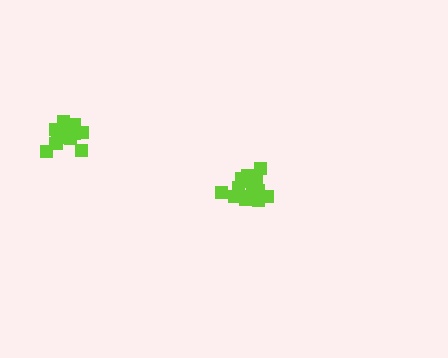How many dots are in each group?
Group 1: 17 dots, Group 2: 19 dots (36 total).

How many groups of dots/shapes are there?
There are 2 groups.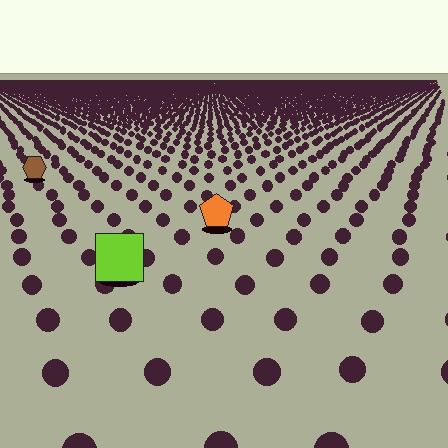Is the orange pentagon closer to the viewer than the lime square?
No. The lime square is closer — you can tell from the texture gradient: the ground texture is coarser near it.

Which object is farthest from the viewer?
The brown hexagon is farthest from the viewer. It appears smaller and the ground texture around it is denser.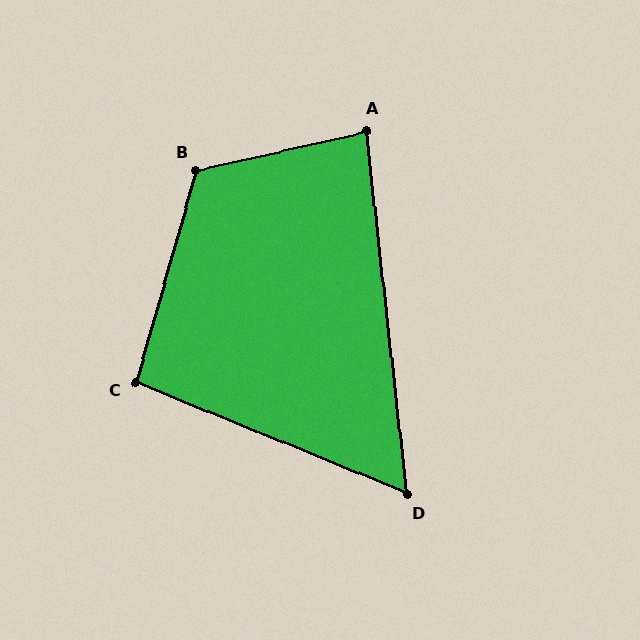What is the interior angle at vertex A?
Approximately 84 degrees (acute).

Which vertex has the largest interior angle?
B, at approximately 119 degrees.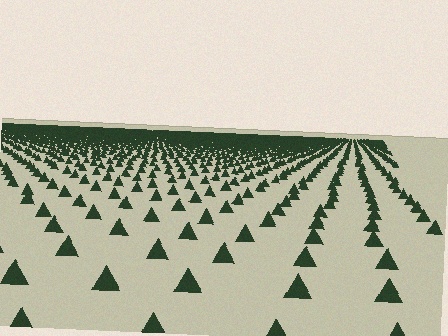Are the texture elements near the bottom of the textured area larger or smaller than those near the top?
Larger. Near the bottom, elements are closer to the viewer and appear at a bigger on-screen size.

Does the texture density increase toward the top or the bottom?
Density increases toward the top.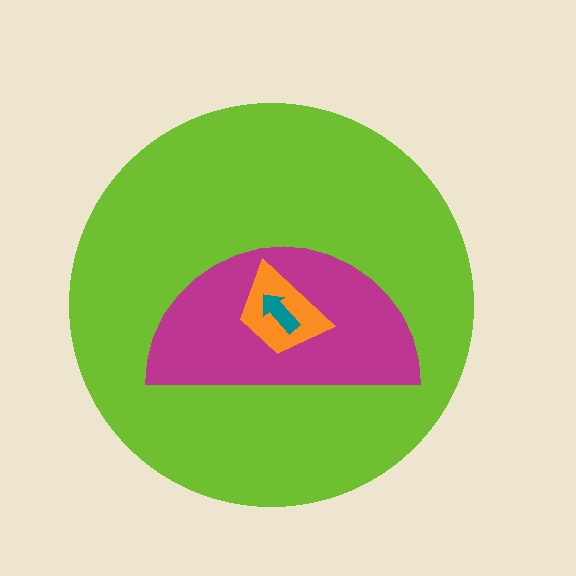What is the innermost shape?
The teal arrow.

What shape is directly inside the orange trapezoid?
The teal arrow.